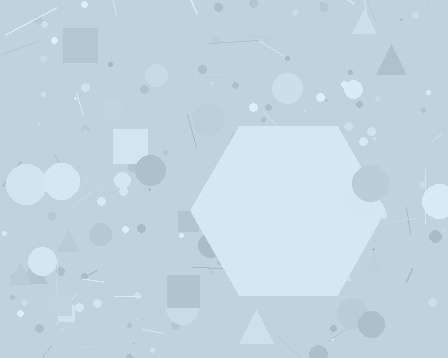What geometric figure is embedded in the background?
A hexagon is embedded in the background.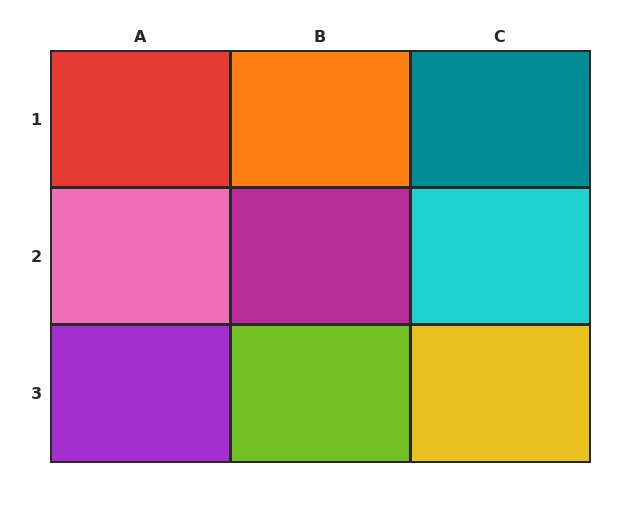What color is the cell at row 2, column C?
Cyan.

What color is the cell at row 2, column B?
Magenta.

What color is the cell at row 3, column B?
Lime.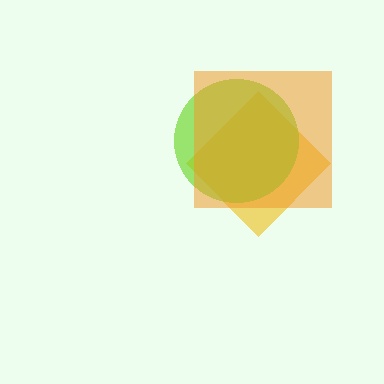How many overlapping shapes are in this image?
There are 3 overlapping shapes in the image.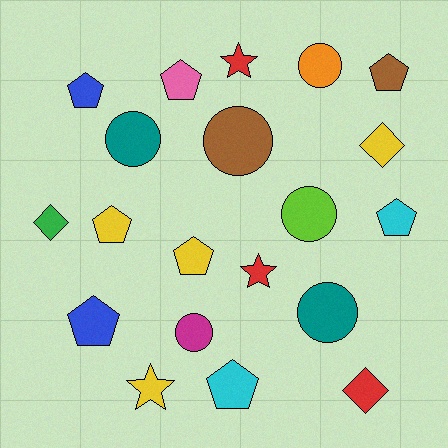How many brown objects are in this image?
There are 2 brown objects.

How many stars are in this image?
There are 3 stars.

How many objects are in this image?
There are 20 objects.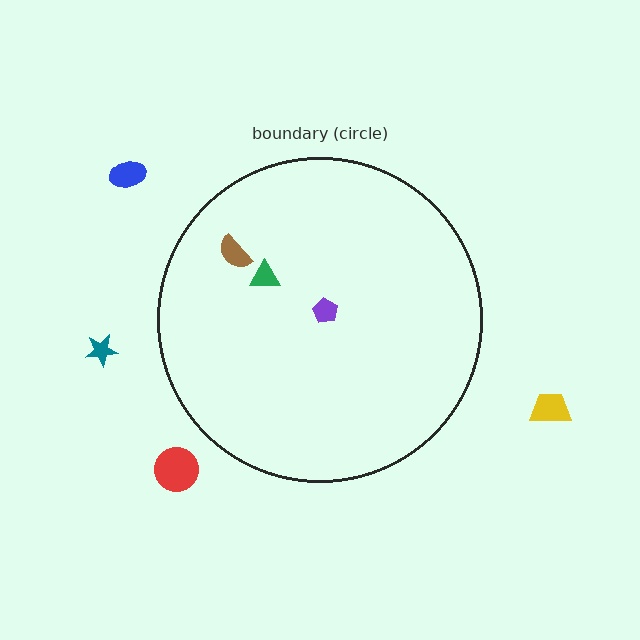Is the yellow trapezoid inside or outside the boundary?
Outside.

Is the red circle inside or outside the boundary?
Outside.